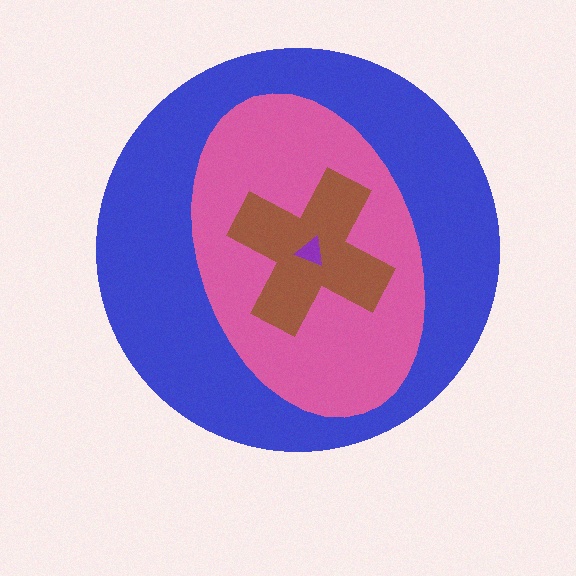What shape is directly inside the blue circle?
The pink ellipse.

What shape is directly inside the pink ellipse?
The brown cross.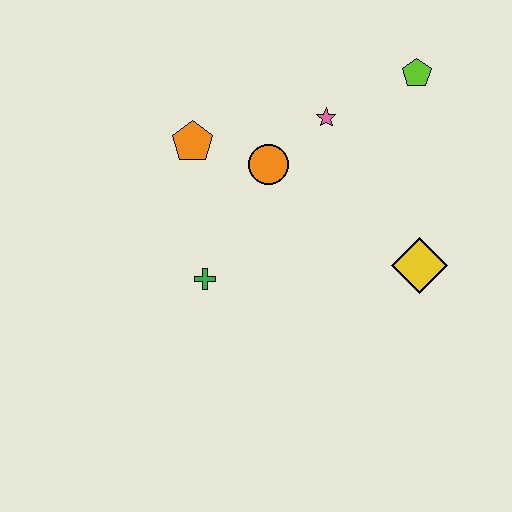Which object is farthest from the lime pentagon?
The green cross is farthest from the lime pentagon.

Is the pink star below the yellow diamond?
No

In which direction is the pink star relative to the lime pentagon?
The pink star is to the left of the lime pentagon.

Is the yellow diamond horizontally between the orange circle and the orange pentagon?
No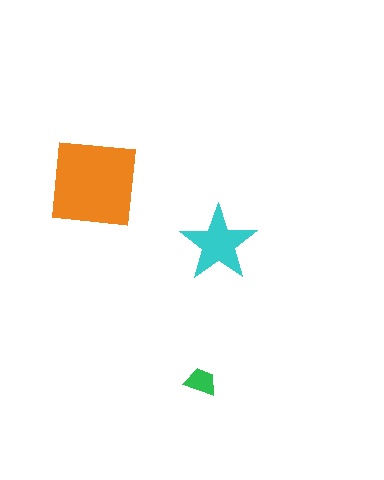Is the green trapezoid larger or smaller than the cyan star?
Smaller.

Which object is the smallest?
The green trapezoid.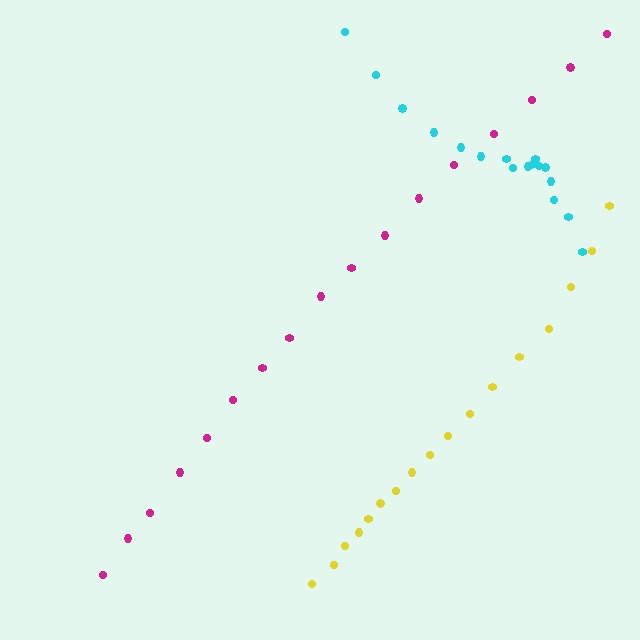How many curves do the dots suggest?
There are 3 distinct paths.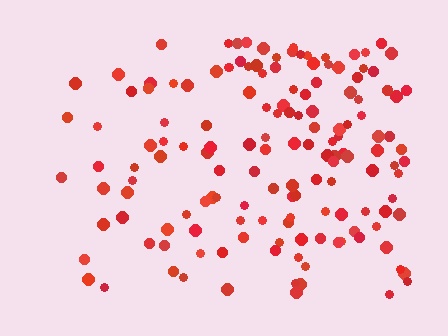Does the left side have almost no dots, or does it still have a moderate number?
Still a moderate number, just noticeably fewer than the right.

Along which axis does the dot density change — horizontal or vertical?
Horizontal.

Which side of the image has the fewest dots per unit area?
The left.